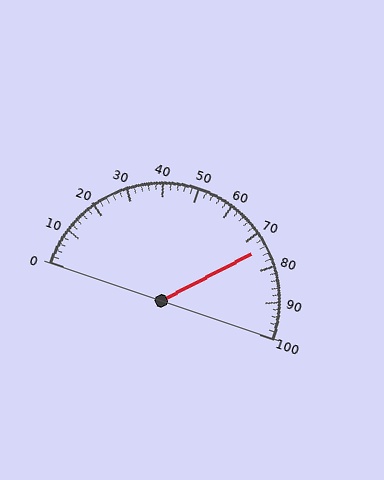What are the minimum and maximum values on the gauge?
The gauge ranges from 0 to 100.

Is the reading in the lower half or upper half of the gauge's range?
The reading is in the upper half of the range (0 to 100).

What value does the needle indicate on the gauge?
The needle indicates approximately 74.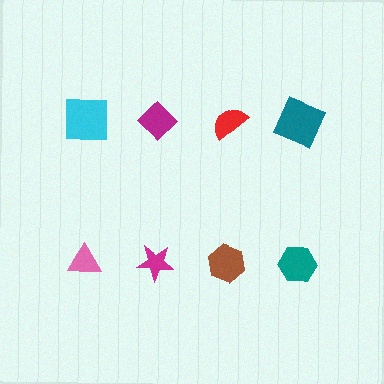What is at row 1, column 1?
A cyan square.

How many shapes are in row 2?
4 shapes.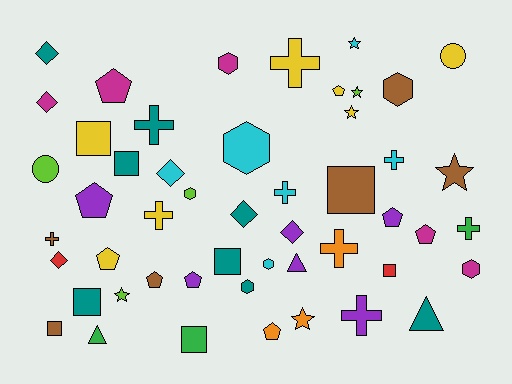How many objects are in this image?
There are 50 objects.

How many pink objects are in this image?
There are no pink objects.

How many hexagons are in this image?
There are 7 hexagons.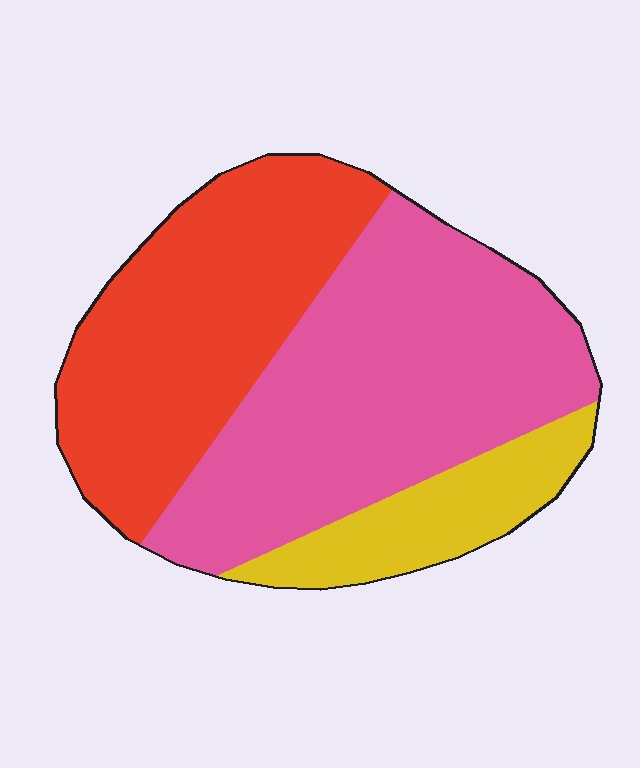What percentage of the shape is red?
Red covers roughly 35% of the shape.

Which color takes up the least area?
Yellow, at roughly 15%.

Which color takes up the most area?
Pink, at roughly 50%.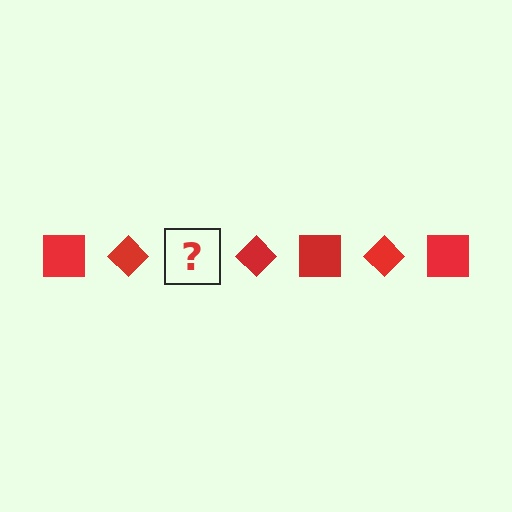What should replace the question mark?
The question mark should be replaced with a red square.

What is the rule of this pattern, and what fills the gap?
The rule is that the pattern cycles through square, diamond shapes in red. The gap should be filled with a red square.